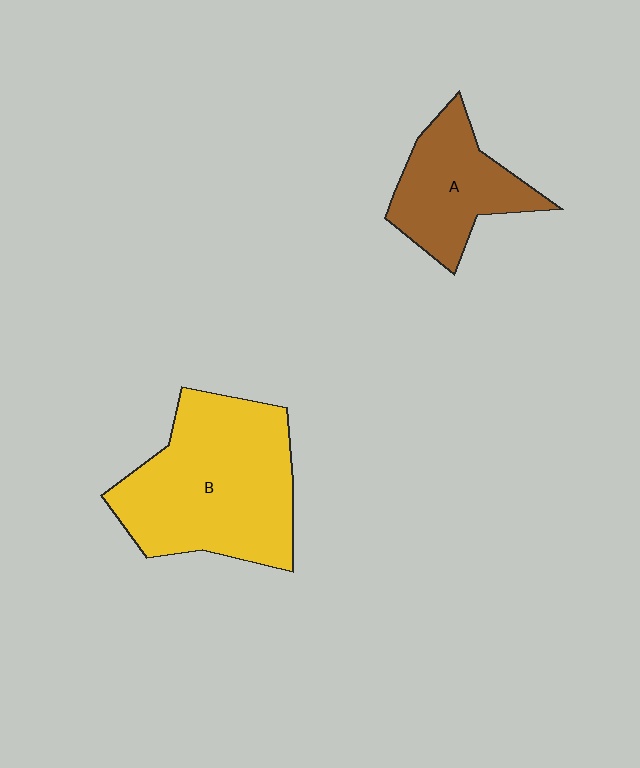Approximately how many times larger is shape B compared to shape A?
Approximately 1.9 times.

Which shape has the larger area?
Shape B (yellow).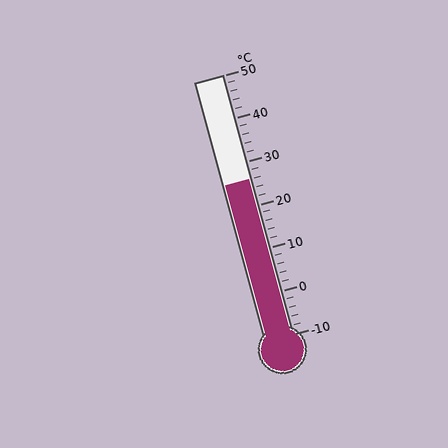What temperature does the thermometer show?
The thermometer shows approximately 26°C.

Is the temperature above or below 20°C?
The temperature is above 20°C.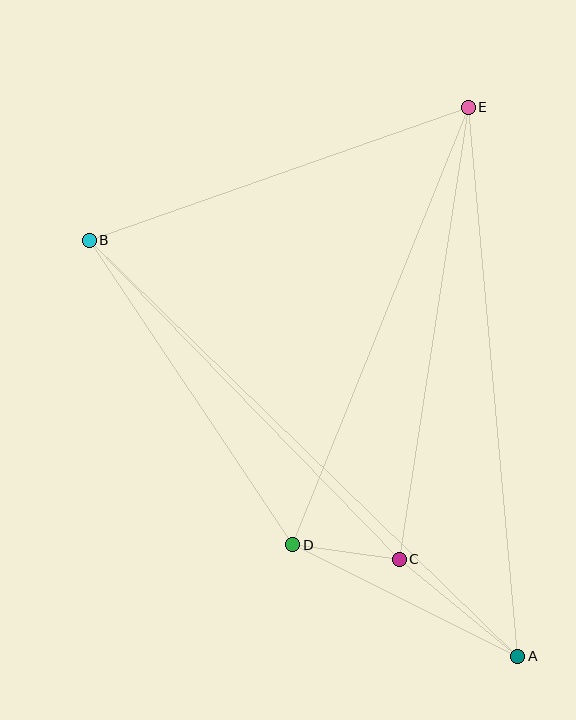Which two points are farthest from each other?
Points A and B are farthest from each other.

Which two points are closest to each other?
Points C and D are closest to each other.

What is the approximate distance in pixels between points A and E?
The distance between A and E is approximately 551 pixels.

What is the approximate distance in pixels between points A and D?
The distance between A and D is approximately 251 pixels.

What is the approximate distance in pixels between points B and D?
The distance between B and D is approximately 366 pixels.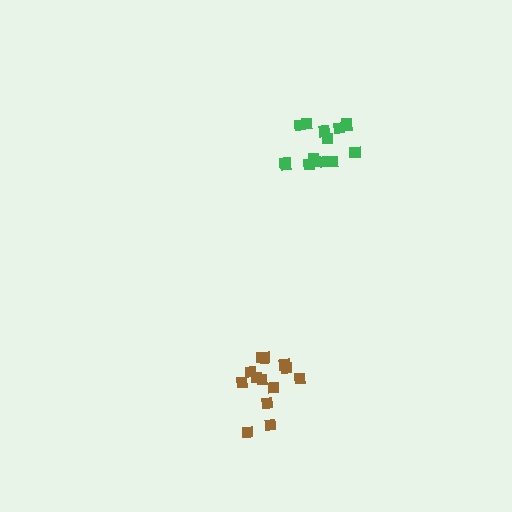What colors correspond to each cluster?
The clusters are colored: green, brown.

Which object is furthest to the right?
The green cluster is rightmost.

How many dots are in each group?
Group 1: 15 dots, Group 2: 14 dots (29 total).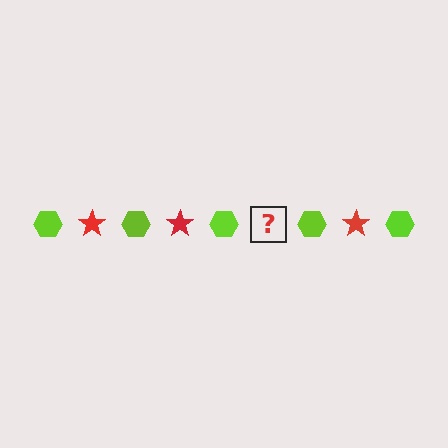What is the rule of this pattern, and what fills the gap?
The rule is that the pattern alternates between lime hexagon and red star. The gap should be filled with a red star.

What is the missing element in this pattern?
The missing element is a red star.